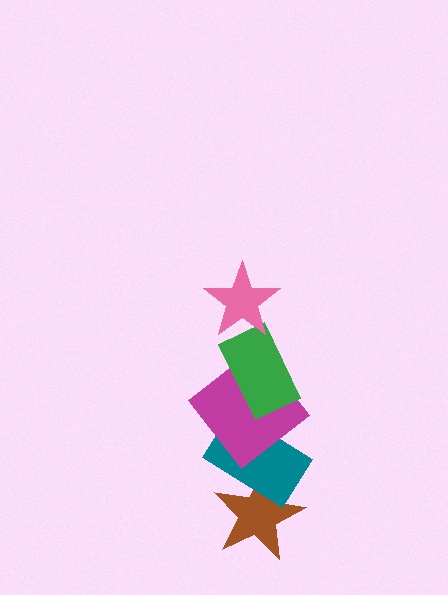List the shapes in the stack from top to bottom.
From top to bottom: the pink star, the green rectangle, the magenta diamond, the teal rectangle, the brown star.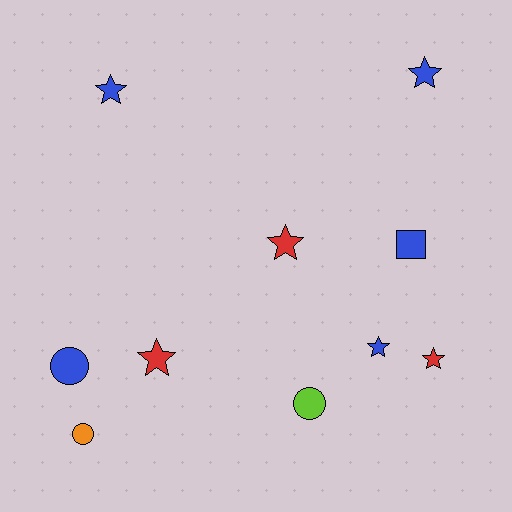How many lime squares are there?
There are no lime squares.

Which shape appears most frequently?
Star, with 6 objects.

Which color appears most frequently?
Blue, with 5 objects.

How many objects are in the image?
There are 10 objects.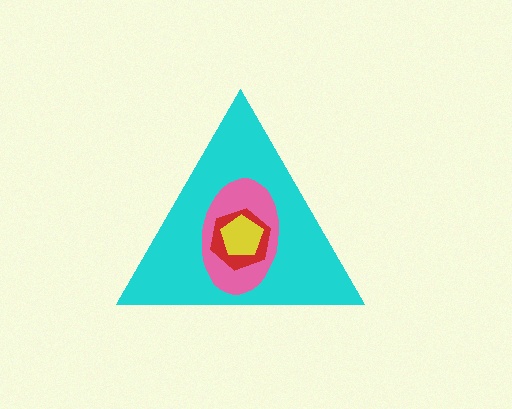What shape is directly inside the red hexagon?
The yellow pentagon.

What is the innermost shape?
The yellow pentagon.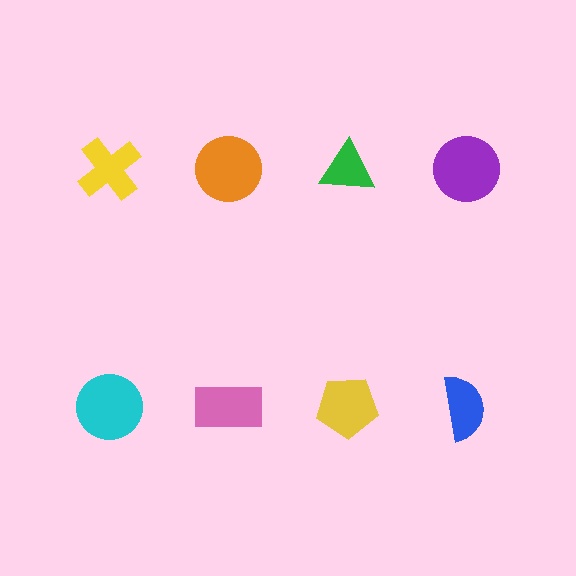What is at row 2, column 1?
A cyan circle.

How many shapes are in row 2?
4 shapes.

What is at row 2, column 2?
A pink rectangle.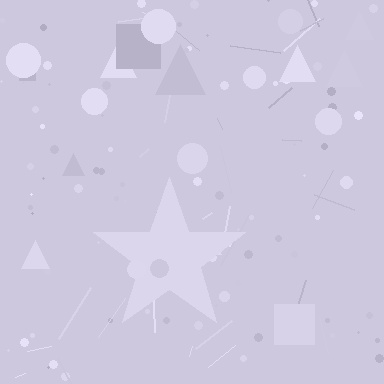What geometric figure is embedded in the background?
A star is embedded in the background.